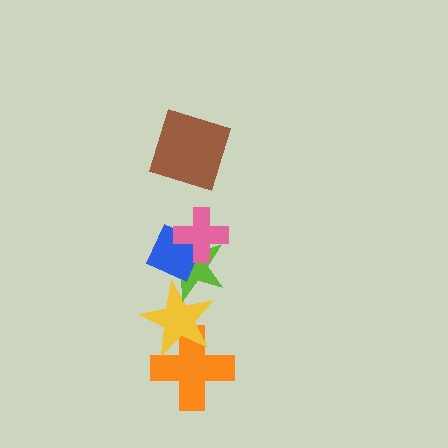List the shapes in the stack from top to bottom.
From top to bottom: the brown square, the pink cross, the blue diamond, the lime star, the yellow star, the orange cross.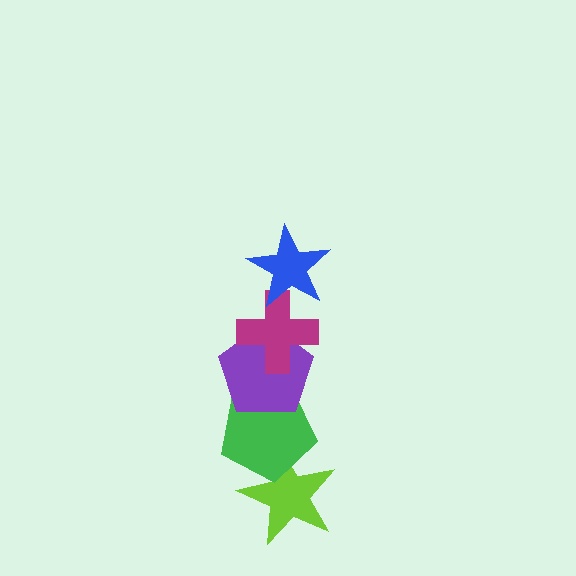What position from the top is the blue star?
The blue star is 1st from the top.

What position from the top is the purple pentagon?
The purple pentagon is 3rd from the top.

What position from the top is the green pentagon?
The green pentagon is 4th from the top.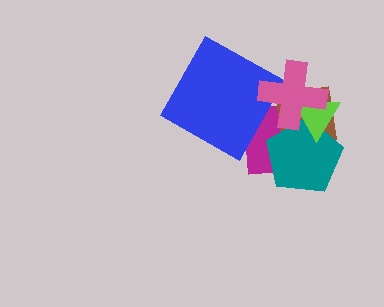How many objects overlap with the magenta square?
5 objects overlap with the magenta square.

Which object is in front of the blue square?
The pink cross is in front of the blue square.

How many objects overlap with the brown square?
4 objects overlap with the brown square.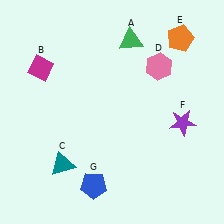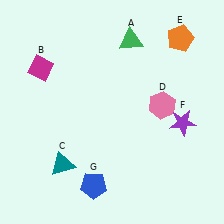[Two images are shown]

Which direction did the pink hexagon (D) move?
The pink hexagon (D) moved down.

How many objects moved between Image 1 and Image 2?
1 object moved between the two images.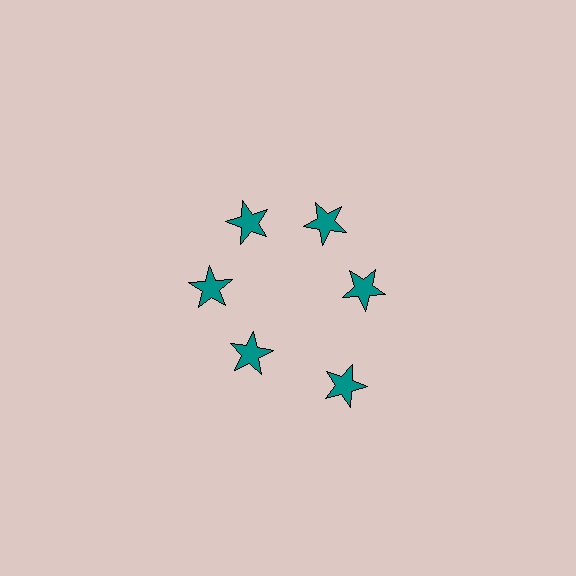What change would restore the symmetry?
The symmetry would be restored by moving it inward, back onto the ring so that all 6 stars sit at equal angles and equal distance from the center.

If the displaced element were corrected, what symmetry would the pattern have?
It would have 6-fold rotational symmetry — the pattern would map onto itself every 60 degrees.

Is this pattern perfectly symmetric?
No. The 6 teal stars are arranged in a ring, but one element near the 5 o'clock position is pushed outward from the center, breaking the 6-fold rotational symmetry.